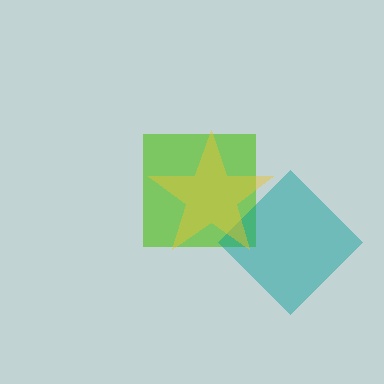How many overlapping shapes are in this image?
There are 3 overlapping shapes in the image.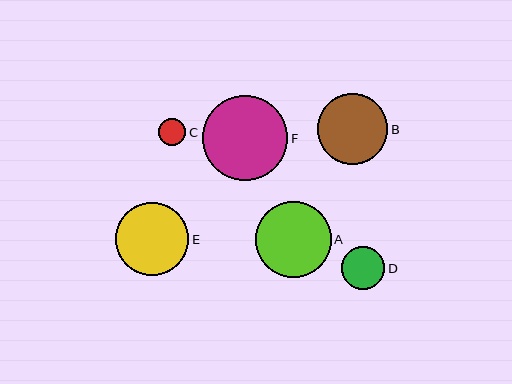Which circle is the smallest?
Circle C is the smallest with a size of approximately 27 pixels.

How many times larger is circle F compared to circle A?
Circle F is approximately 1.1 times the size of circle A.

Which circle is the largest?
Circle F is the largest with a size of approximately 85 pixels.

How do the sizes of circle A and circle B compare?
Circle A and circle B are approximately the same size.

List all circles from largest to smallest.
From largest to smallest: F, A, E, B, D, C.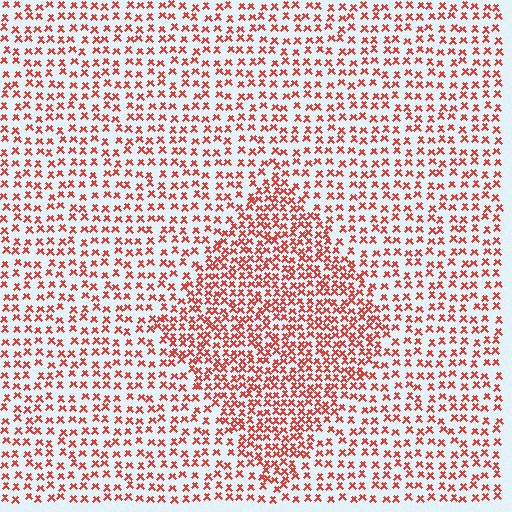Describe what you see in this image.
The image contains small red elements arranged at two different densities. A diamond-shaped region is visible where the elements are more densely packed than the surrounding area.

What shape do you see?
I see a diamond.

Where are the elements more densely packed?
The elements are more densely packed inside the diamond boundary.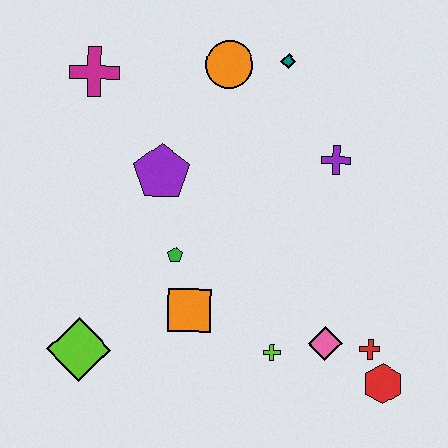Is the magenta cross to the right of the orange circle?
No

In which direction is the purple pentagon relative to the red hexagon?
The purple pentagon is to the left of the red hexagon.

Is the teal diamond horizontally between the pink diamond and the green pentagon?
Yes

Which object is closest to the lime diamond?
The orange square is closest to the lime diamond.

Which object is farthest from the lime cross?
The magenta cross is farthest from the lime cross.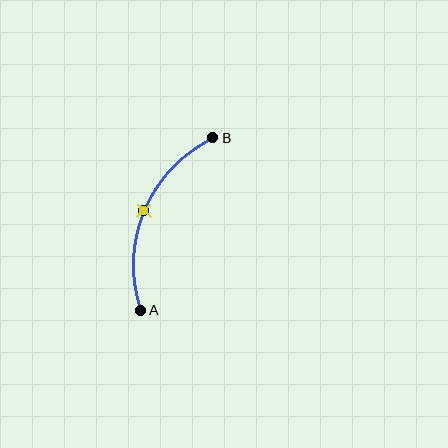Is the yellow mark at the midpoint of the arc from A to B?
Yes. The yellow mark lies on the arc at equal arc-length from both A and B — it is the arc midpoint.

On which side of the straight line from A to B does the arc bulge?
The arc bulges to the left of the straight line connecting A and B.